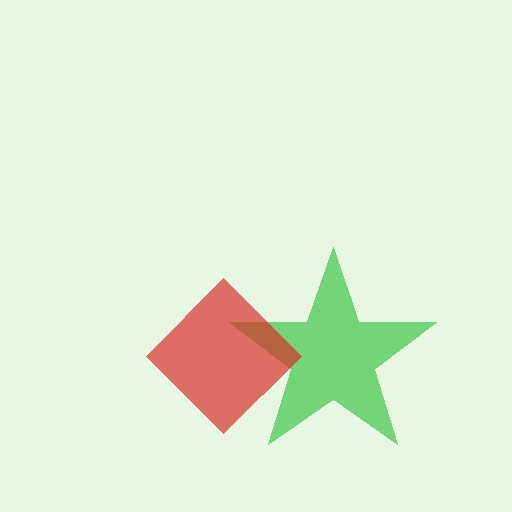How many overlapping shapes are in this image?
There are 2 overlapping shapes in the image.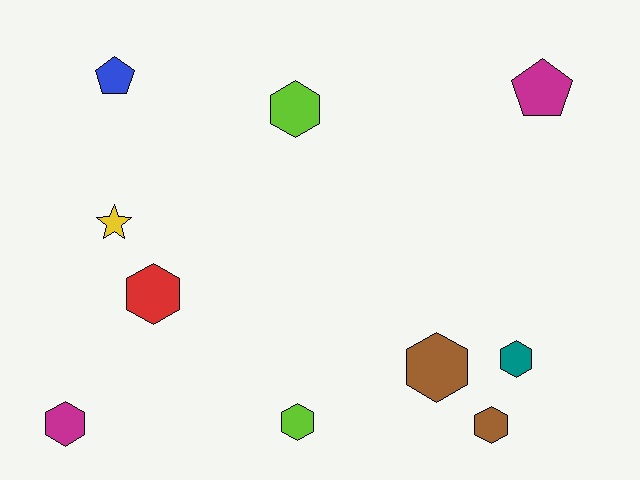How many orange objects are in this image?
There are no orange objects.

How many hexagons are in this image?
There are 7 hexagons.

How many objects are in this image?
There are 10 objects.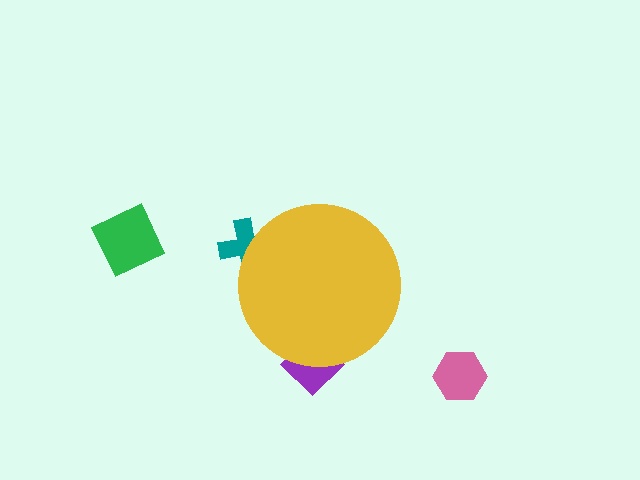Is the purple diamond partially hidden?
Yes, the purple diamond is partially hidden behind the yellow circle.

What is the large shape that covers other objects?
A yellow circle.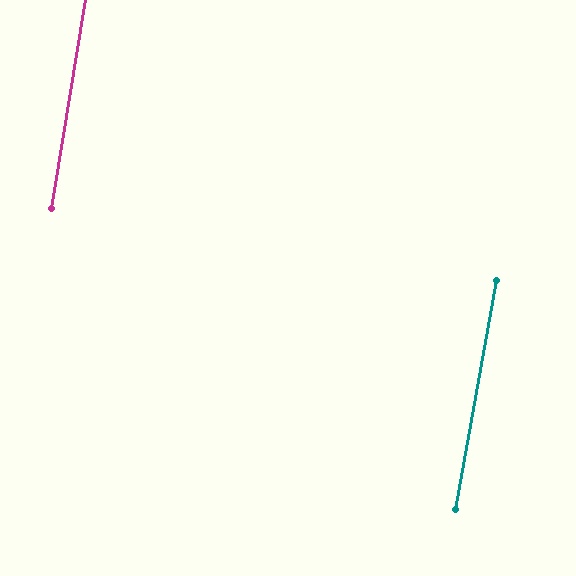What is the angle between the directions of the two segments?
Approximately 1 degree.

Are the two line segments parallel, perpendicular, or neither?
Parallel — their directions differ by only 1.0°.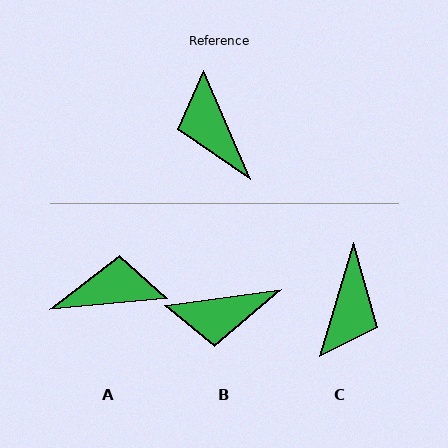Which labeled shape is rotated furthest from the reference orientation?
C, about 140 degrees away.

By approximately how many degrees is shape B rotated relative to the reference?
Approximately 75 degrees counter-clockwise.